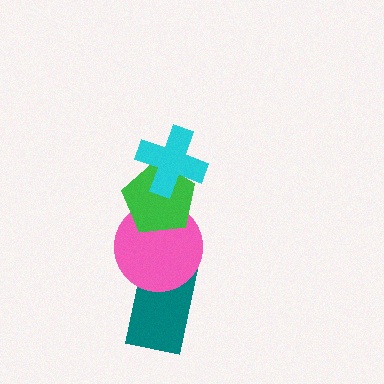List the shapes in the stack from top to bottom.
From top to bottom: the cyan cross, the green pentagon, the pink circle, the teal rectangle.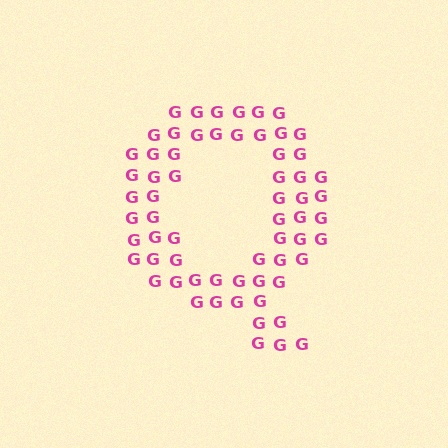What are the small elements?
The small elements are letter G's.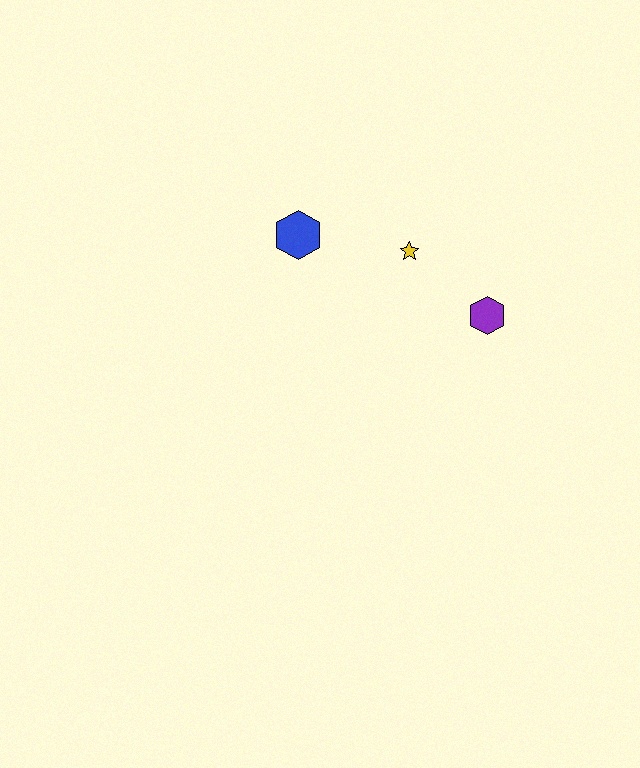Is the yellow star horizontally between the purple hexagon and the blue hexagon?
Yes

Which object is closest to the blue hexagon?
The yellow star is closest to the blue hexagon.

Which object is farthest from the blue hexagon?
The purple hexagon is farthest from the blue hexagon.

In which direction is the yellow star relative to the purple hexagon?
The yellow star is to the left of the purple hexagon.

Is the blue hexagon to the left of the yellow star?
Yes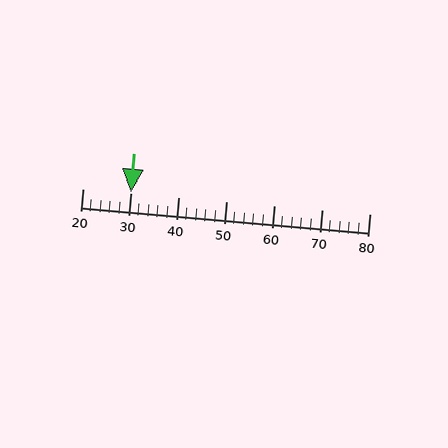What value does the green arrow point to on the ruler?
The green arrow points to approximately 30.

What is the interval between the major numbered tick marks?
The major tick marks are spaced 10 units apart.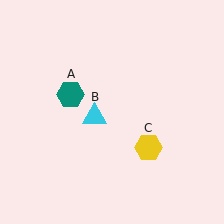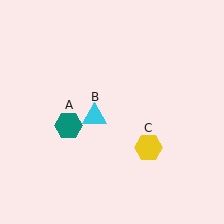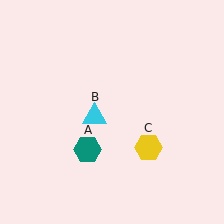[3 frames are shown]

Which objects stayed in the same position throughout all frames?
Cyan triangle (object B) and yellow hexagon (object C) remained stationary.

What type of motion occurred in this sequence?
The teal hexagon (object A) rotated counterclockwise around the center of the scene.